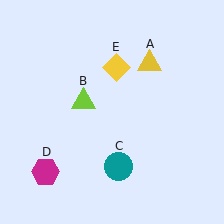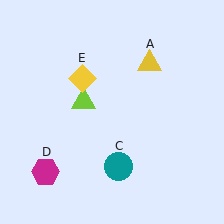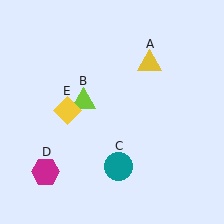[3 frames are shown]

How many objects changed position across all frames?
1 object changed position: yellow diamond (object E).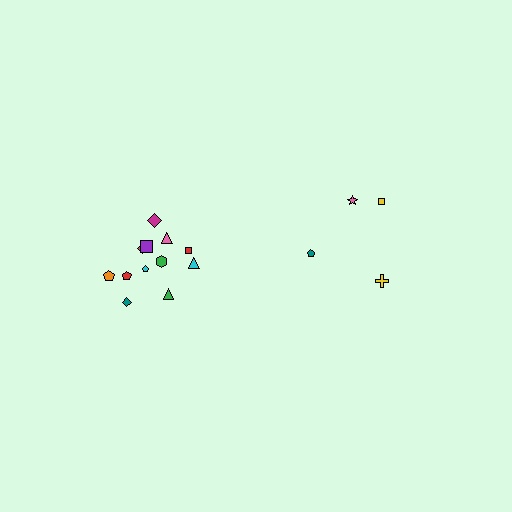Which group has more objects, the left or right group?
The left group.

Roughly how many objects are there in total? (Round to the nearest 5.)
Roughly 15 objects in total.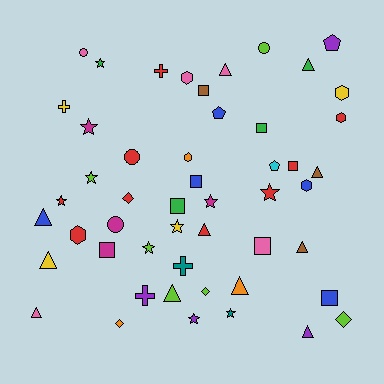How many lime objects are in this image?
There are 6 lime objects.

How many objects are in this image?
There are 50 objects.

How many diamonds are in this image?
There are 4 diamonds.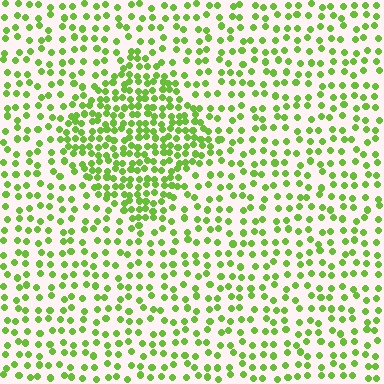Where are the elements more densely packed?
The elements are more densely packed inside the diamond boundary.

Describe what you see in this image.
The image contains small lime elements arranged at two different densities. A diamond-shaped region is visible where the elements are more densely packed than the surrounding area.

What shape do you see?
I see a diamond.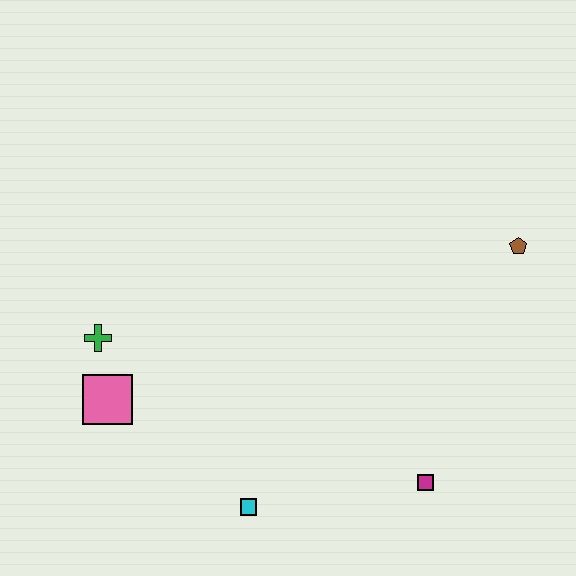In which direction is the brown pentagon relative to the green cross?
The brown pentagon is to the right of the green cross.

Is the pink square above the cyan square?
Yes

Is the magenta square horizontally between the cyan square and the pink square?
No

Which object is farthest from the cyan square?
The brown pentagon is farthest from the cyan square.